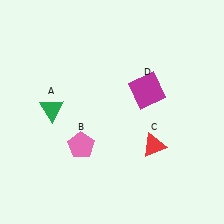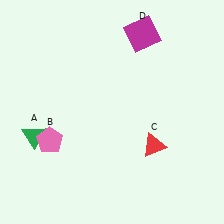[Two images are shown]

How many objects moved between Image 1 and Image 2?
3 objects moved between the two images.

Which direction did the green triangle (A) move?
The green triangle (A) moved down.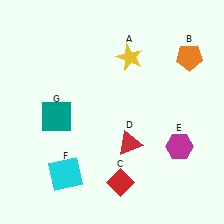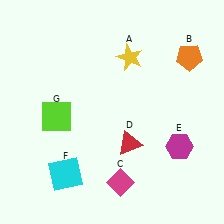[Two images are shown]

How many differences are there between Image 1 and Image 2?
There are 2 differences between the two images.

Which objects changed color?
C changed from red to magenta. G changed from teal to lime.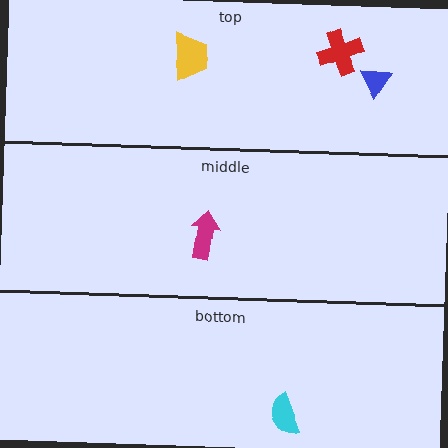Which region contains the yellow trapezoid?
The top region.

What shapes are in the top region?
The red cross, the blue triangle, the yellow trapezoid.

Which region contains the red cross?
The top region.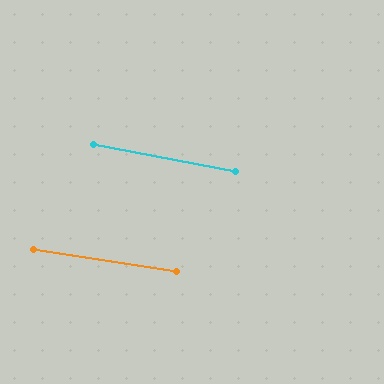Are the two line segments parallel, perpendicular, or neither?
Parallel — their directions differ by only 1.8°.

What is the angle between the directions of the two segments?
Approximately 2 degrees.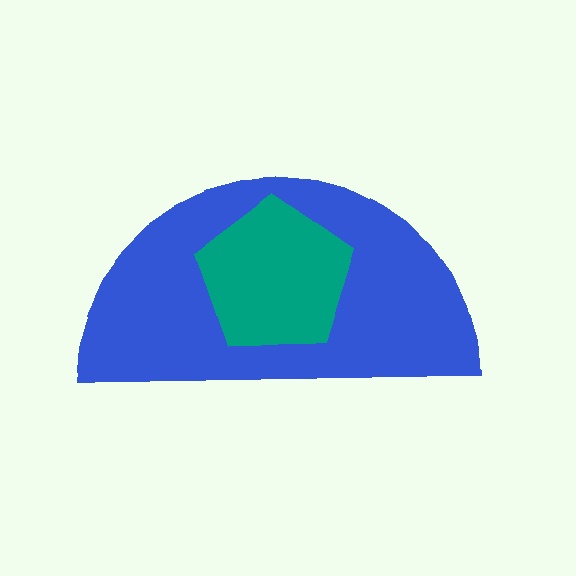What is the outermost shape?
The blue semicircle.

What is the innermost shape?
The teal pentagon.